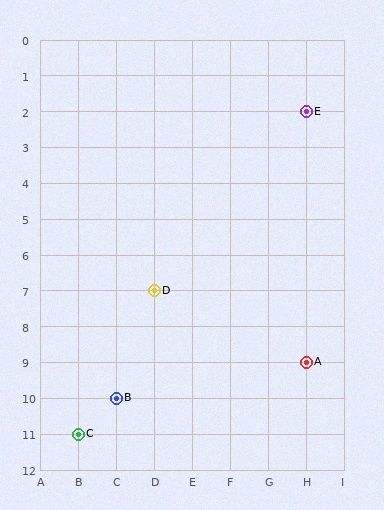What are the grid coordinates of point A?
Point A is at grid coordinates (H, 9).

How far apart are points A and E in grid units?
Points A and E are 7 rows apart.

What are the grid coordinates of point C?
Point C is at grid coordinates (B, 11).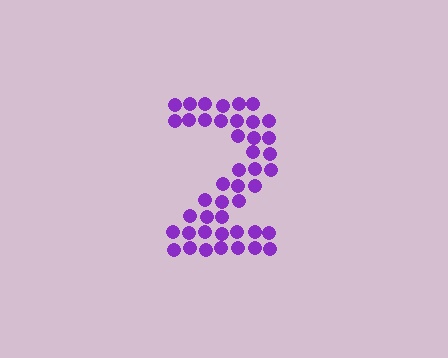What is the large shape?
The large shape is the digit 2.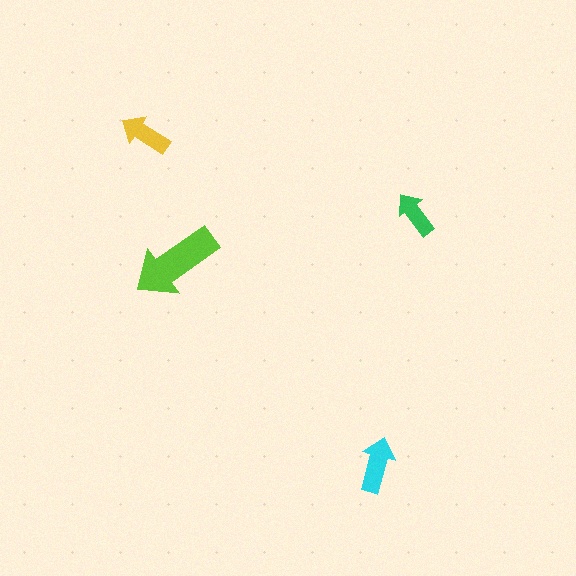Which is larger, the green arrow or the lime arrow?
The lime one.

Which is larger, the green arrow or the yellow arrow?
The yellow one.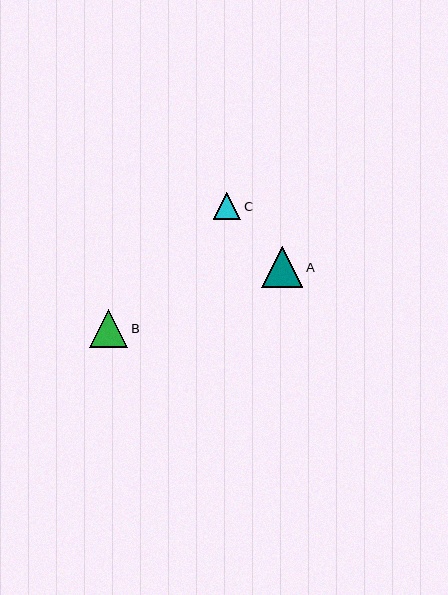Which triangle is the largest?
Triangle A is the largest with a size of approximately 42 pixels.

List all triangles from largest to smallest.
From largest to smallest: A, B, C.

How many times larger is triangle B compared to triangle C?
Triangle B is approximately 1.4 times the size of triangle C.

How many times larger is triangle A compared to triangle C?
Triangle A is approximately 1.5 times the size of triangle C.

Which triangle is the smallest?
Triangle C is the smallest with a size of approximately 27 pixels.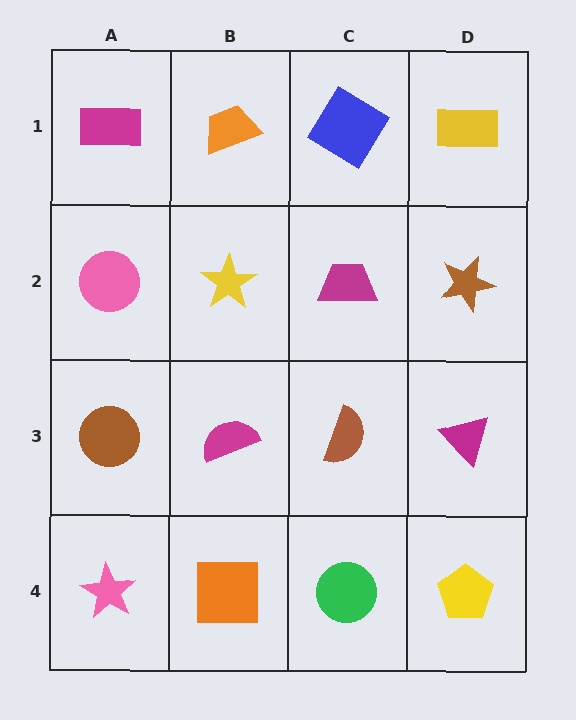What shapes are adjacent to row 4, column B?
A magenta semicircle (row 3, column B), a pink star (row 4, column A), a green circle (row 4, column C).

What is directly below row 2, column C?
A brown semicircle.